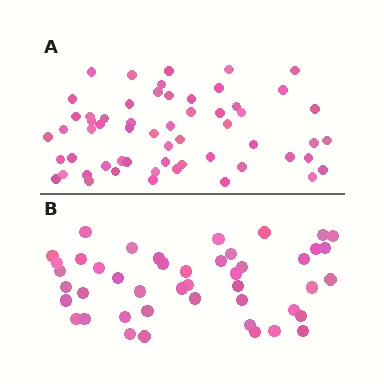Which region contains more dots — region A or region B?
Region A (the top region) has more dots.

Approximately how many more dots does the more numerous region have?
Region A has approximately 15 more dots than region B.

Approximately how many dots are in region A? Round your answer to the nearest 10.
About 60 dots. (The exact count is 58, which rounds to 60.)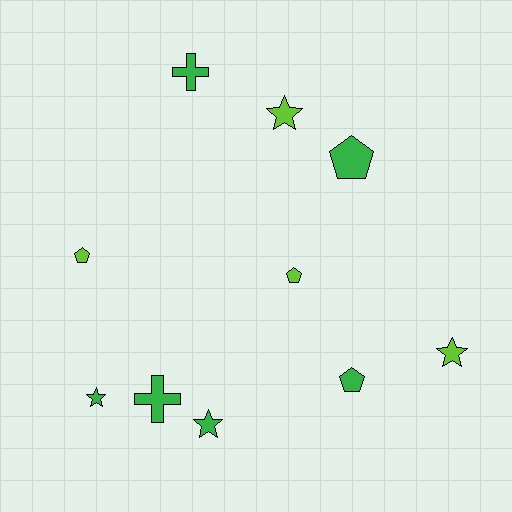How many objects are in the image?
There are 10 objects.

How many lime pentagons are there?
There are 2 lime pentagons.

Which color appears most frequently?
Green, with 6 objects.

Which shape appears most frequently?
Star, with 4 objects.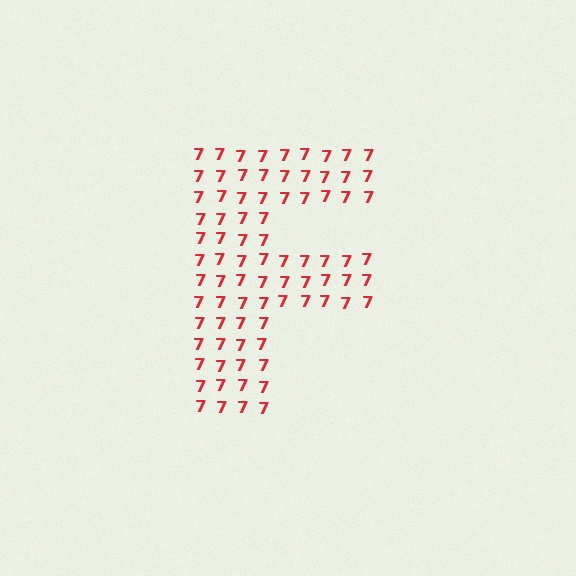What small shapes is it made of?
It is made of small digit 7's.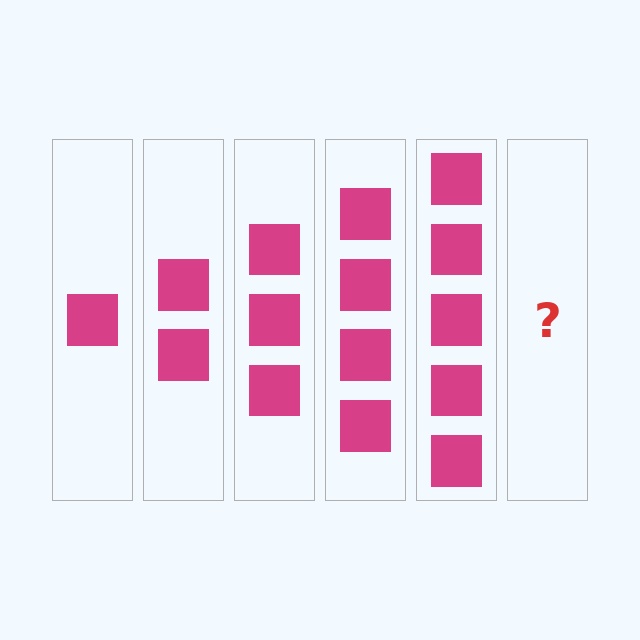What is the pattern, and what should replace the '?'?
The pattern is that each step adds one more square. The '?' should be 6 squares.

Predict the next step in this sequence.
The next step is 6 squares.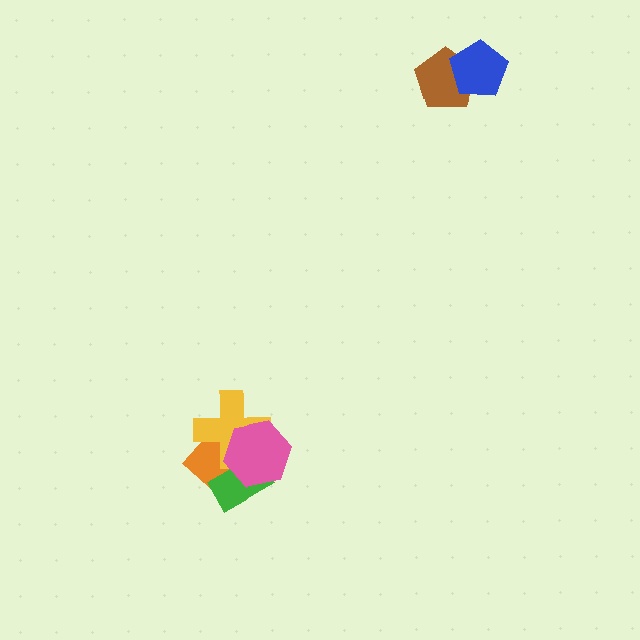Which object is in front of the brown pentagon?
The blue pentagon is in front of the brown pentagon.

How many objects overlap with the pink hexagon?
3 objects overlap with the pink hexagon.